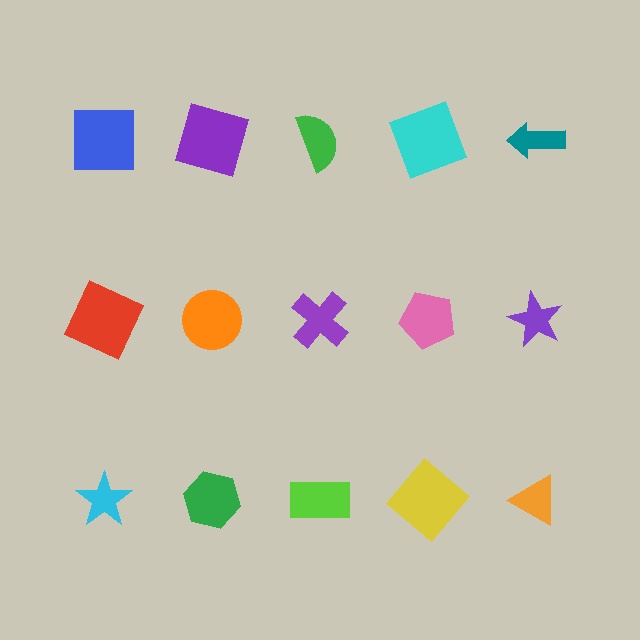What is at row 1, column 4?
A cyan square.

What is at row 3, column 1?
A cyan star.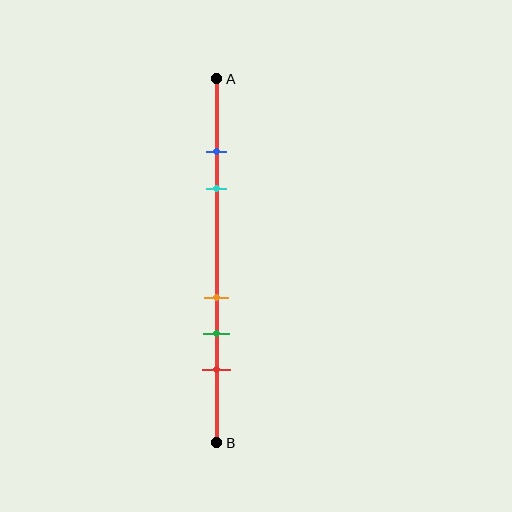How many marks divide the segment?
There are 5 marks dividing the segment.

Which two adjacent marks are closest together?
The blue and cyan marks are the closest adjacent pair.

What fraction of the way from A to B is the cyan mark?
The cyan mark is approximately 30% (0.3) of the way from A to B.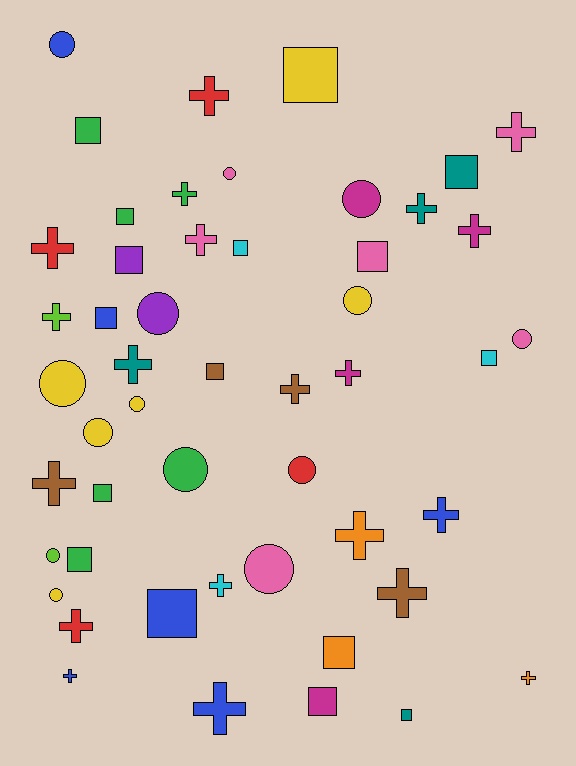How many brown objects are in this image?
There are 4 brown objects.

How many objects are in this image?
There are 50 objects.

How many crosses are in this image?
There are 20 crosses.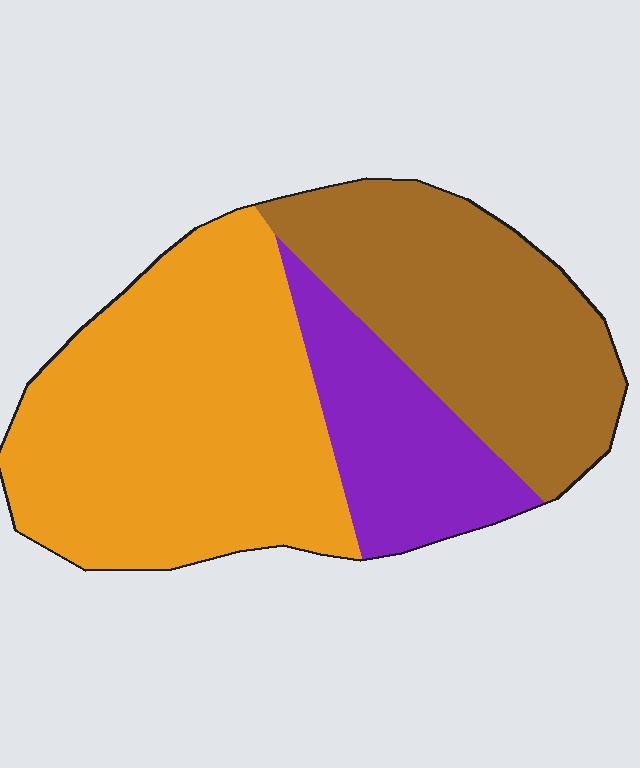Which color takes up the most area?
Orange, at roughly 50%.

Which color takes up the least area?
Purple, at roughly 20%.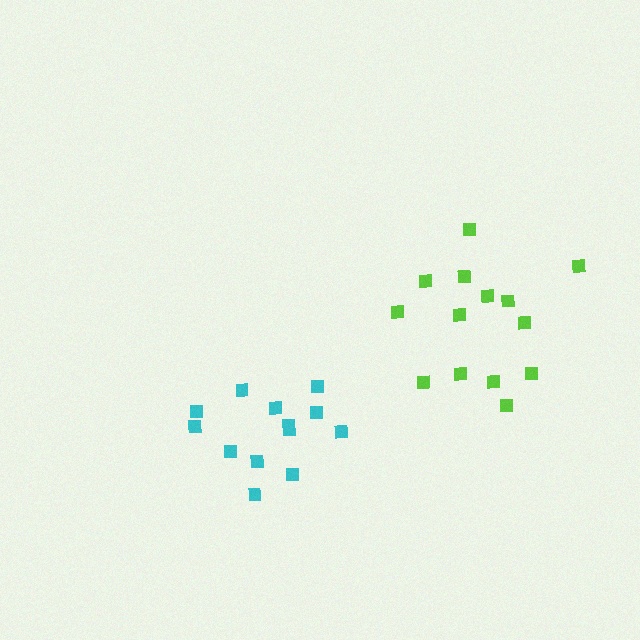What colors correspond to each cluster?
The clusters are colored: lime, cyan.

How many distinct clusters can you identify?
There are 2 distinct clusters.